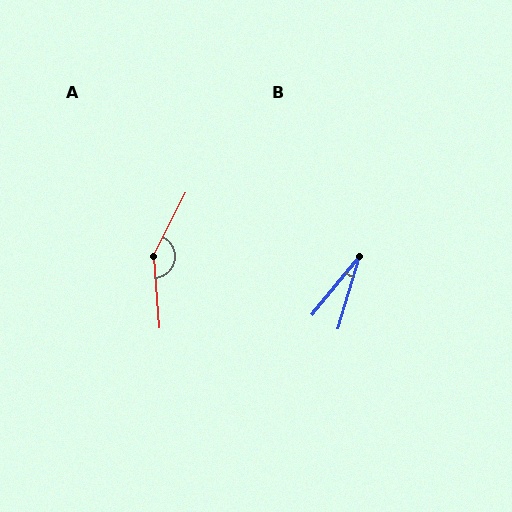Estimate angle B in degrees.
Approximately 22 degrees.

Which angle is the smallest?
B, at approximately 22 degrees.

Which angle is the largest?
A, at approximately 149 degrees.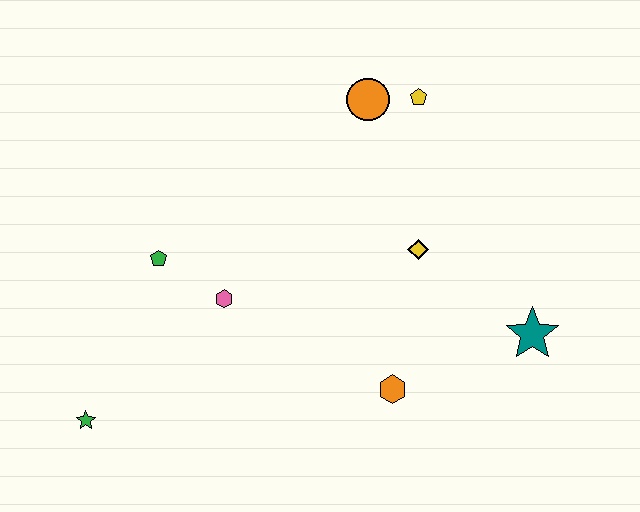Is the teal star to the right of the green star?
Yes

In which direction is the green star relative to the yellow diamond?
The green star is to the left of the yellow diamond.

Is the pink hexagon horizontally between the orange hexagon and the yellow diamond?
No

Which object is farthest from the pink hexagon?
The teal star is farthest from the pink hexagon.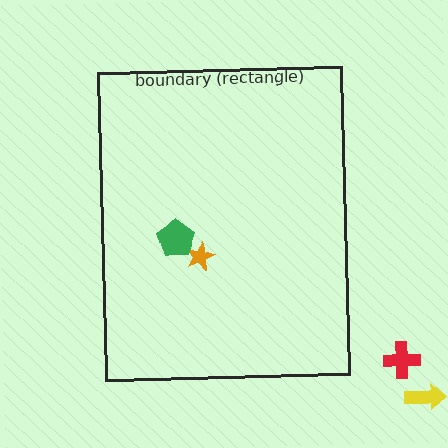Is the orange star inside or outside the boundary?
Inside.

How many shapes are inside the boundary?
2 inside, 2 outside.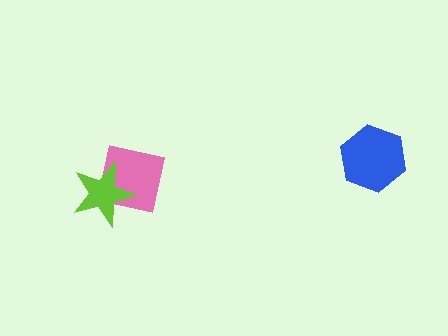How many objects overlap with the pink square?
1 object overlaps with the pink square.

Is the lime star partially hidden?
No, no other shape covers it.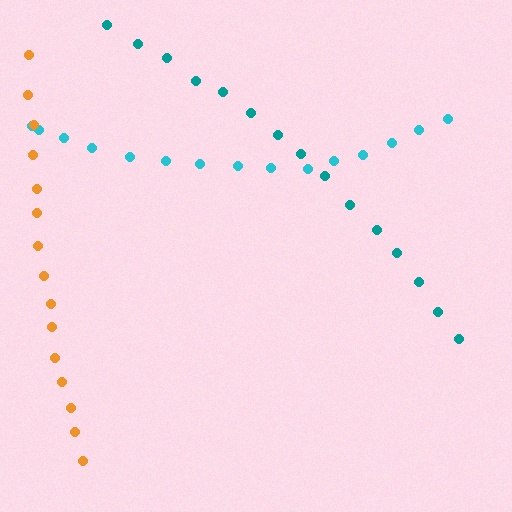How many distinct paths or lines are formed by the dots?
There are 3 distinct paths.